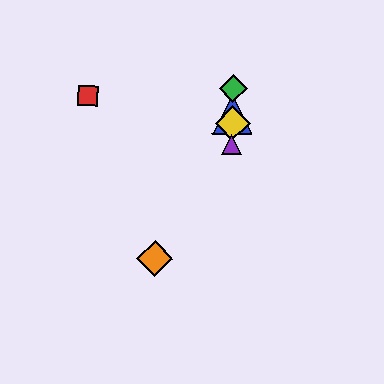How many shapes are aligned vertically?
4 shapes (the blue triangle, the green diamond, the yellow diamond, the purple triangle) are aligned vertically.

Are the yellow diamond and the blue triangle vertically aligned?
Yes, both are at x≈233.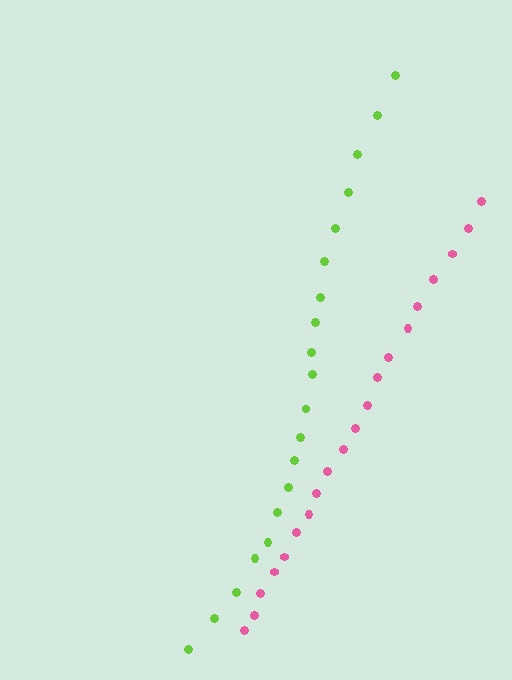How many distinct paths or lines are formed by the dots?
There are 2 distinct paths.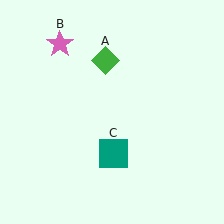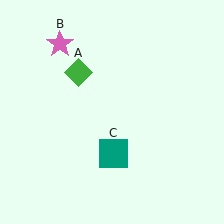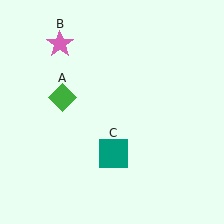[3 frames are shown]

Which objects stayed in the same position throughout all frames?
Pink star (object B) and teal square (object C) remained stationary.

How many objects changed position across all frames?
1 object changed position: green diamond (object A).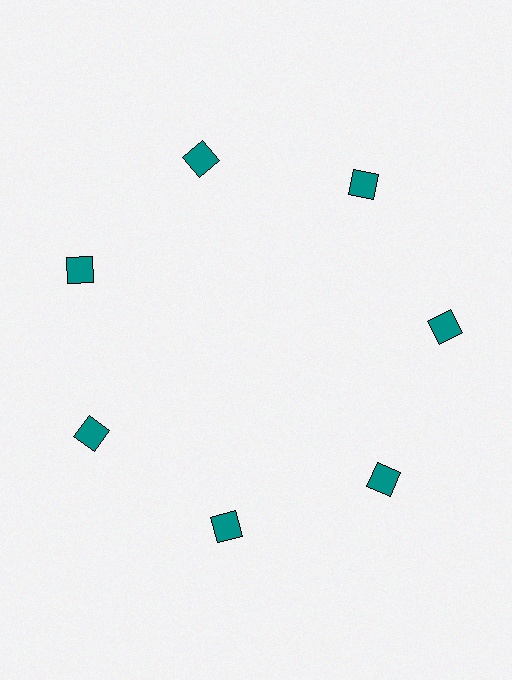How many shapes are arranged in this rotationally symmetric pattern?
There are 7 shapes, arranged in 7 groups of 1.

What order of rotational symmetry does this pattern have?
This pattern has 7-fold rotational symmetry.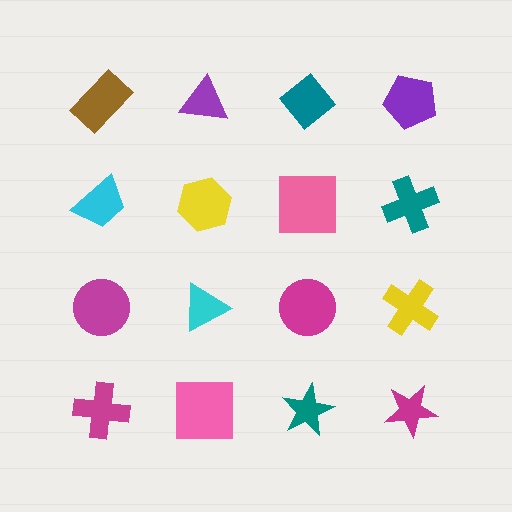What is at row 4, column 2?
A pink square.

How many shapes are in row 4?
4 shapes.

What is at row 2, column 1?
A cyan trapezoid.